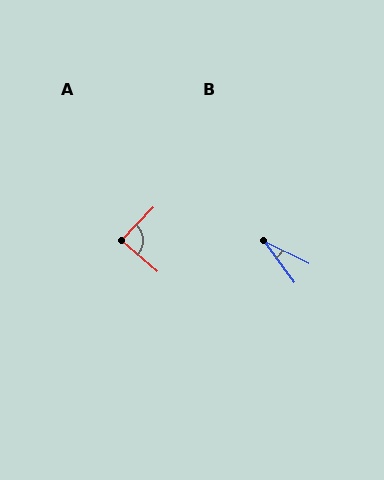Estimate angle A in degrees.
Approximately 87 degrees.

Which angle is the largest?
A, at approximately 87 degrees.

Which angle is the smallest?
B, at approximately 28 degrees.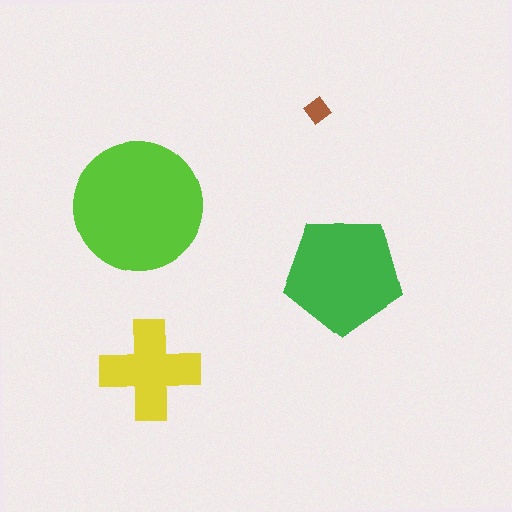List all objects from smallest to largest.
The brown diamond, the yellow cross, the green pentagon, the lime circle.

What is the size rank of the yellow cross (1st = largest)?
3rd.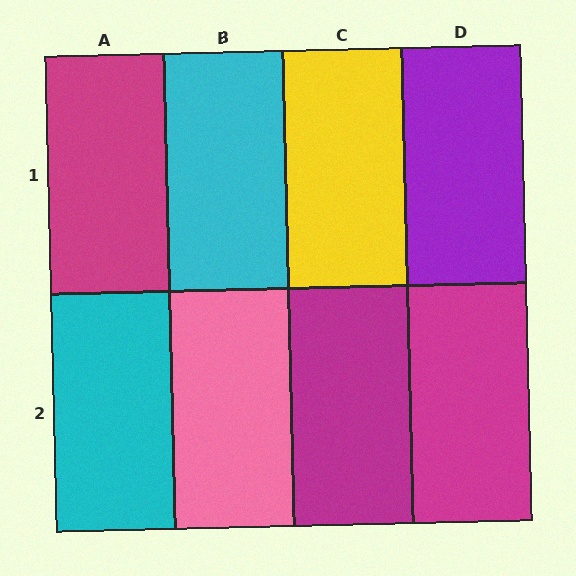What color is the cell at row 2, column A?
Cyan.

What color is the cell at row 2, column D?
Magenta.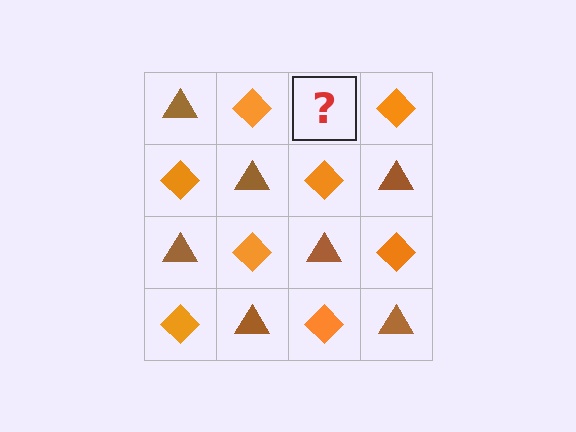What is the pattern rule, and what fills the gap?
The rule is that it alternates brown triangle and orange diamond in a checkerboard pattern. The gap should be filled with a brown triangle.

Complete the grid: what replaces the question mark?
The question mark should be replaced with a brown triangle.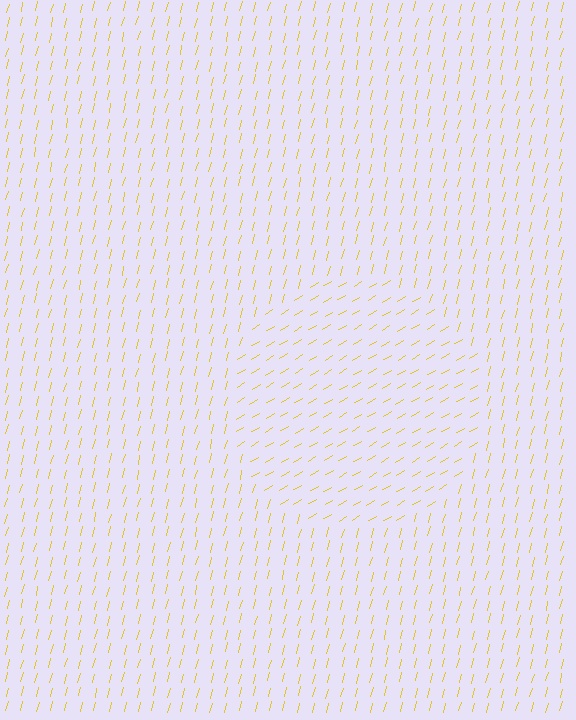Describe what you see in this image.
The image is filled with small yellow line segments. A circle region in the image has lines oriented differently from the surrounding lines, creating a visible texture boundary.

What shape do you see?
I see a circle.